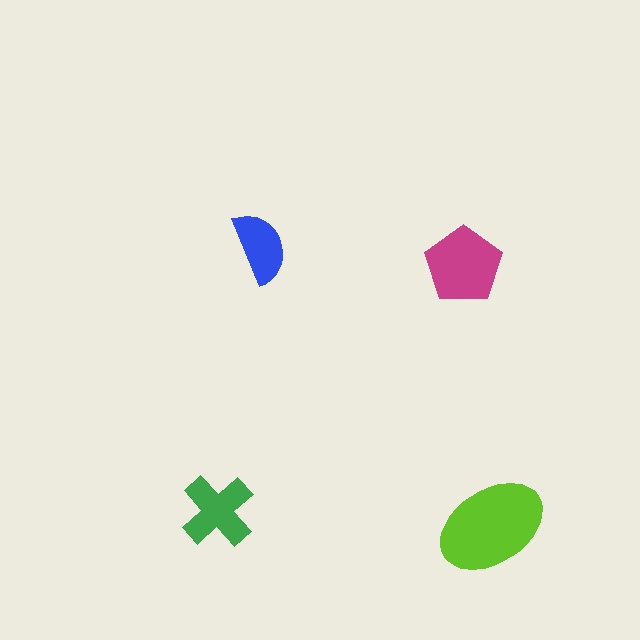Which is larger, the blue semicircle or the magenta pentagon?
The magenta pentagon.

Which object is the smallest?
The blue semicircle.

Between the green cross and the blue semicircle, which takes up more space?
The green cross.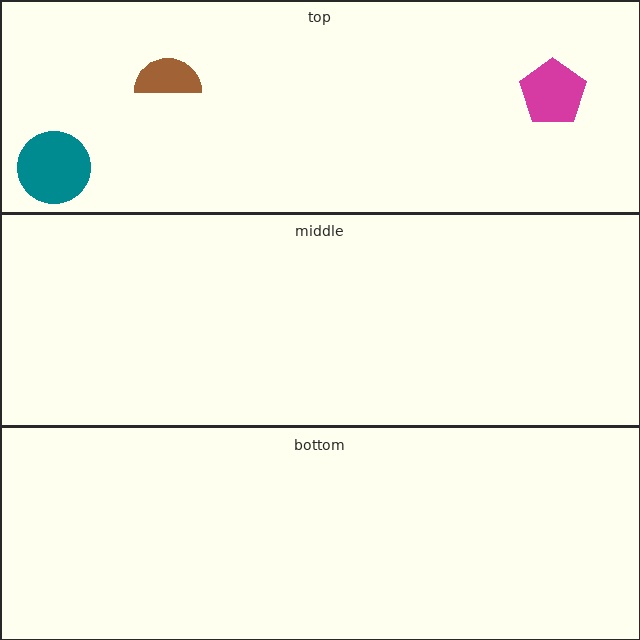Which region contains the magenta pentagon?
The top region.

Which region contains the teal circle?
The top region.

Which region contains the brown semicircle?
The top region.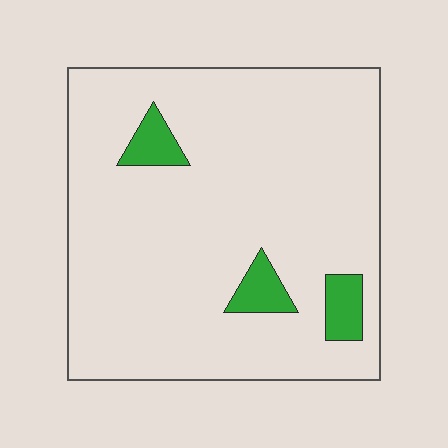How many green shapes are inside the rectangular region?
3.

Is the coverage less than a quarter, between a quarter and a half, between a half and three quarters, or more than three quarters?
Less than a quarter.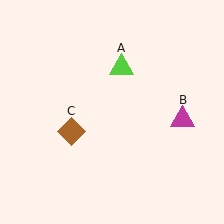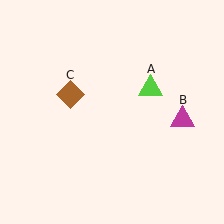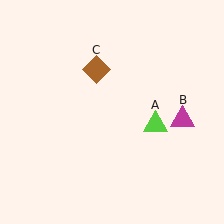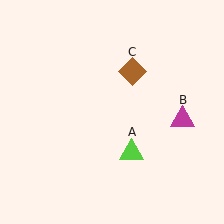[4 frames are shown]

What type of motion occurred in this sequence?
The lime triangle (object A), brown diamond (object C) rotated clockwise around the center of the scene.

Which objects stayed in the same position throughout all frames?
Magenta triangle (object B) remained stationary.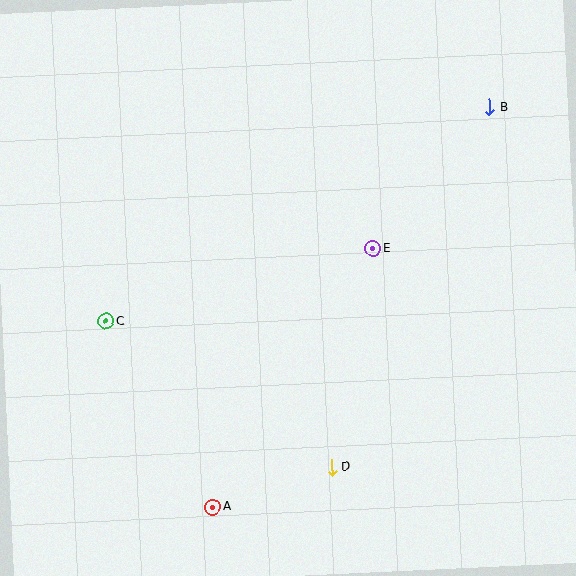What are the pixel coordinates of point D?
Point D is at (332, 468).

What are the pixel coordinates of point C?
Point C is at (106, 321).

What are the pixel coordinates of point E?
Point E is at (373, 249).